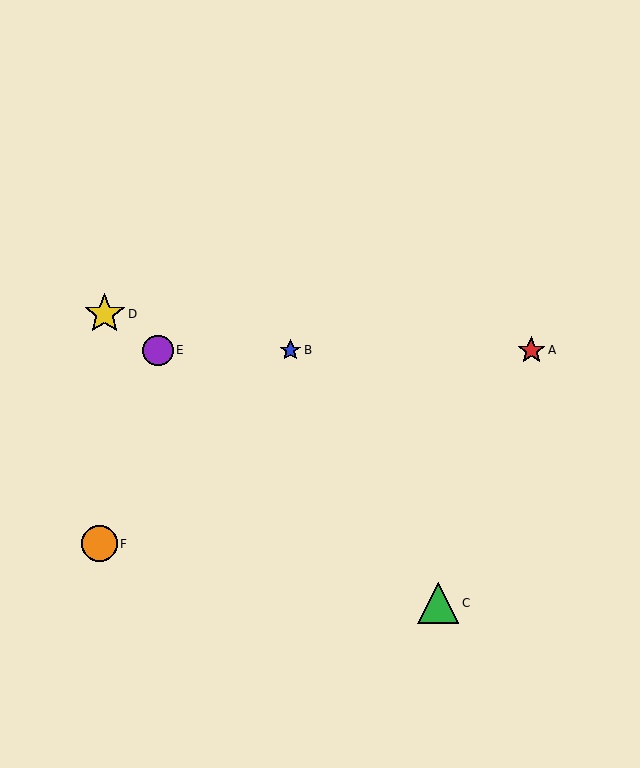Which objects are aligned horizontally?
Objects A, B, E are aligned horizontally.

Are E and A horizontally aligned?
Yes, both are at y≈350.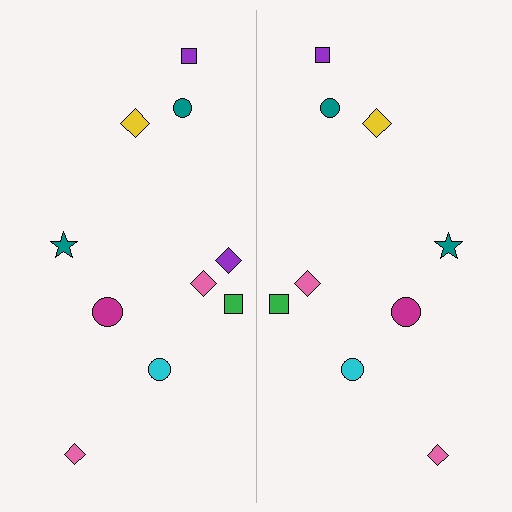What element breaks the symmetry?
A purple diamond is missing from the right side.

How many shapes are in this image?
There are 19 shapes in this image.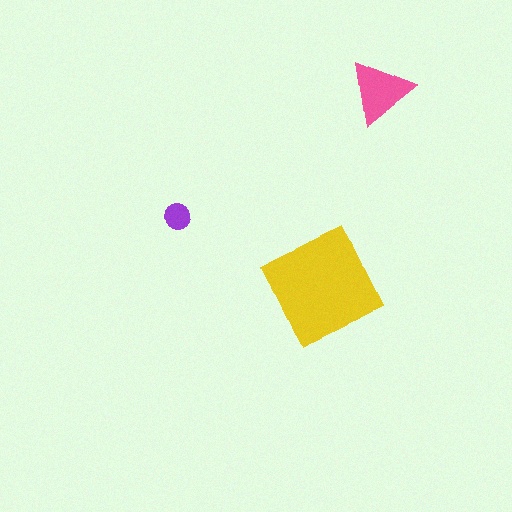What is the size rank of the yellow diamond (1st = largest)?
1st.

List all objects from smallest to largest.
The purple circle, the pink triangle, the yellow diamond.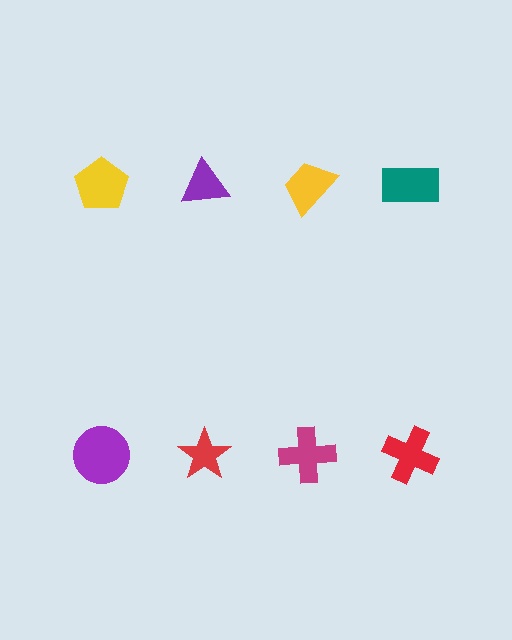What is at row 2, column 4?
A red cross.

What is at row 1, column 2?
A purple triangle.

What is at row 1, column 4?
A teal rectangle.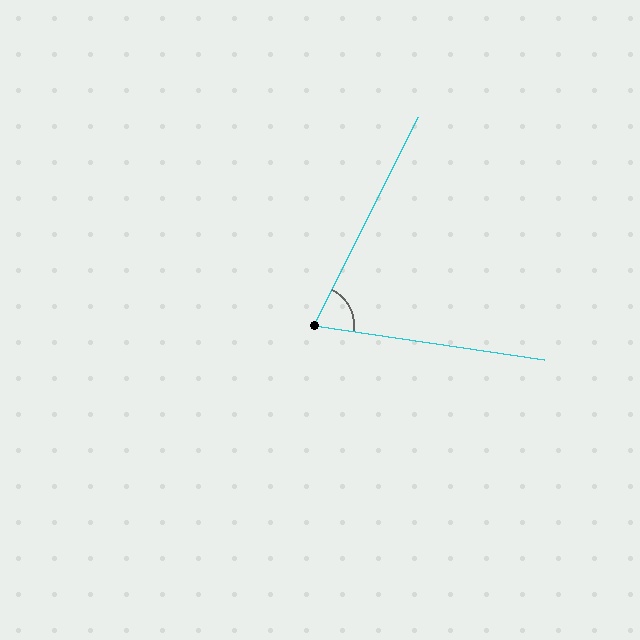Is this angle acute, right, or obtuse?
It is acute.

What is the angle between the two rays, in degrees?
Approximately 72 degrees.